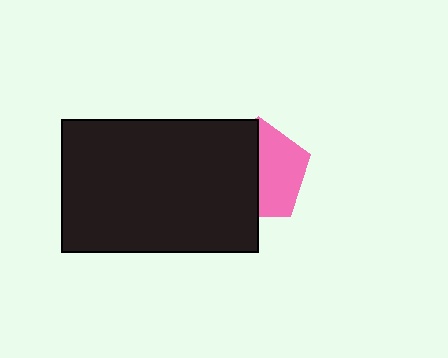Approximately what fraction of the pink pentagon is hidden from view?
Roughly 52% of the pink pentagon is hidden behind the black rectangle.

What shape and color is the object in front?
The object in front is a black rectangle.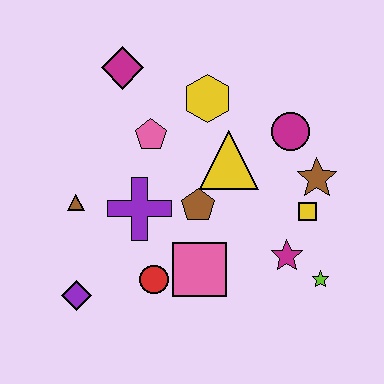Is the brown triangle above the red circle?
Yes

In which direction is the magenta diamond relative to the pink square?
The magenta diamond is above the pink square.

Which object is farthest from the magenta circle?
The purple diamond is farthest from the magenta circle.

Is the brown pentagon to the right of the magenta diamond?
Yes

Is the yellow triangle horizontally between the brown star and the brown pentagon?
Yes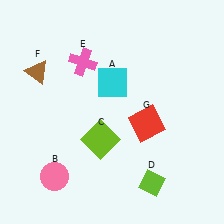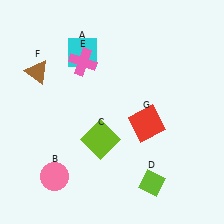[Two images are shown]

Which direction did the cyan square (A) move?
The cyan square (A) moved left.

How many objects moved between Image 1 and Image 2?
1 object moved between the two images.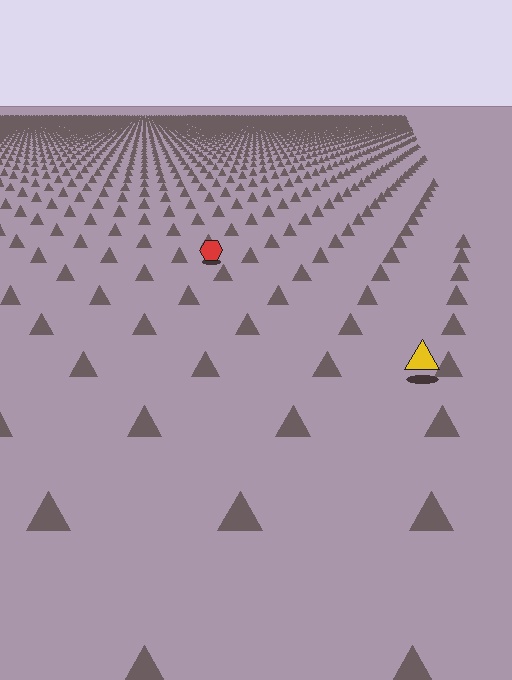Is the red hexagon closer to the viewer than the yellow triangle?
No. The yellow triangle is closer — you can tell from the texture gradient: the ground texture is coarser near it.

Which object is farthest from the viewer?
The red hexagon is farthest from the viewer. It appears smaller and the ground texture around it is denser.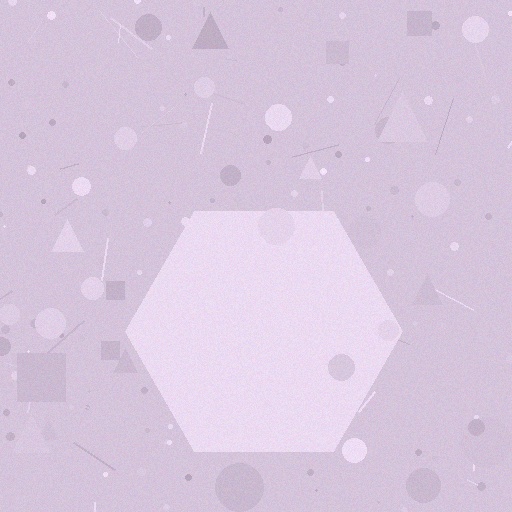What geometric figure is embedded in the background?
A hexagon is embedded in the background.